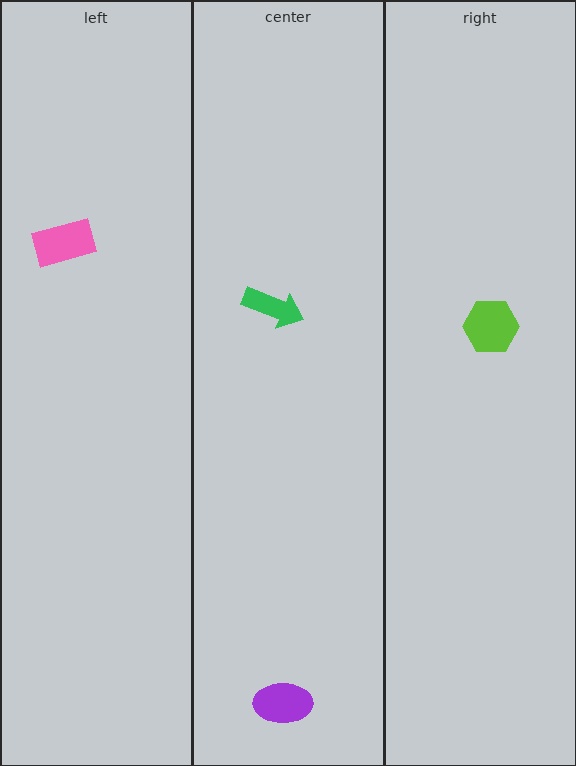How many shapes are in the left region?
1.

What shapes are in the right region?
The lime hexagon.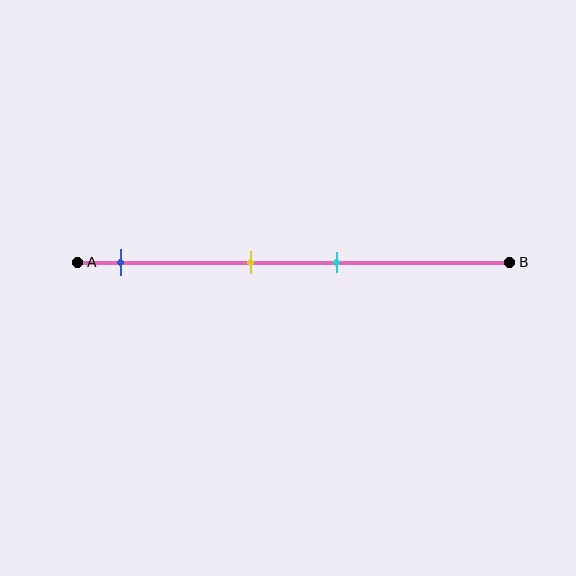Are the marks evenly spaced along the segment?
No, the marks are not evenly spaced.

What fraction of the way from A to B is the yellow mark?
The yellow mark is approximately 40% (0.4) of the way from A to B.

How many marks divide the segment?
There are 3 marks dividing the segment.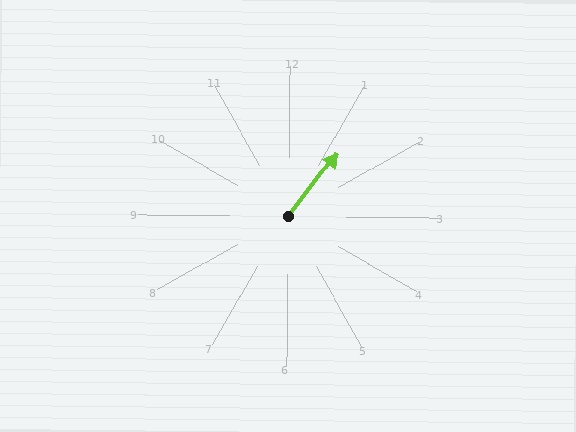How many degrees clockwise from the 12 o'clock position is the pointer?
Approximately 37 degrees.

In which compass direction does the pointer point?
Northeast.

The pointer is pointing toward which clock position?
Roughly 1 o'clock.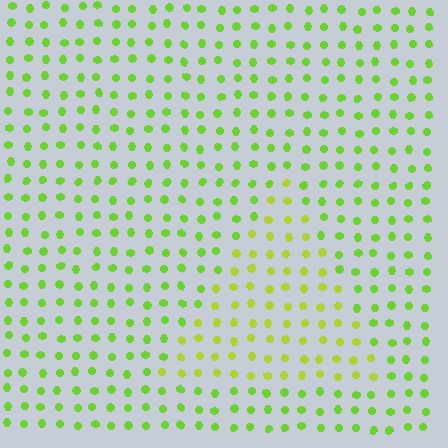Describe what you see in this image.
The image is filled with small lime elements in a uniform arrangement. A triangle-shaped region is visible where the elements are tinted to a slightly different hue, forming a subtle color boundary.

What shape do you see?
I see a triangle.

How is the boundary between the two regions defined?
The boundary is defined purely by a slight shift in hue (about 25 degrees). Spacing, size, and orientation are identical on both sides.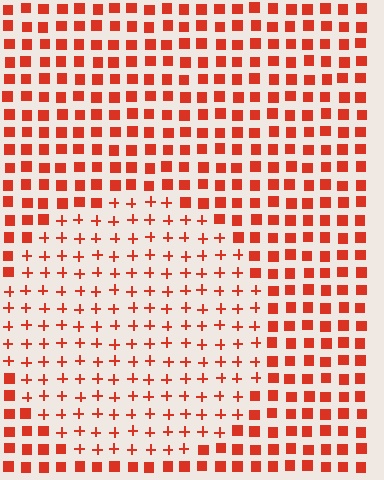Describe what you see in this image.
The image is filled with small red elements arranged in a uniform grid. A circle-shaped region contains plus signs, while the surrounding area contains squares. The boundary is defined purely by the change in element shape.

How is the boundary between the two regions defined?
The boundary is defined by a change in element shape: plus signs inside vs. squares outside. All elements share the same color and spacing.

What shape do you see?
I see a circle.